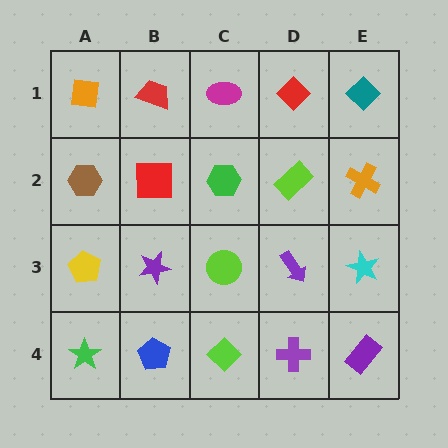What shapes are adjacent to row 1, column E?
An orange cross (row 2, column E), a red diamond (row 1, column D).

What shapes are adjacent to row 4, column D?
A purple arrow (row 3, column D), a lime diamond (row 4, column C), a purple rectangle (row 4, column E).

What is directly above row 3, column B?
A red square.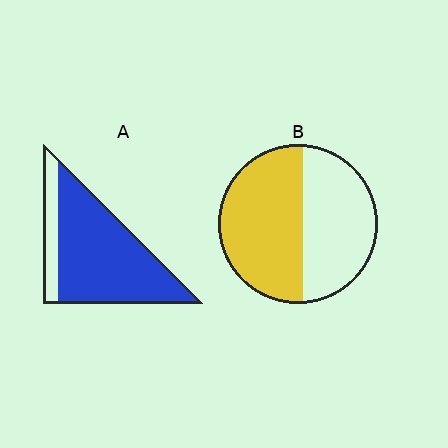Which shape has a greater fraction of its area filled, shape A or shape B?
Shape A.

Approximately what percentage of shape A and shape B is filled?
A is approximately 80% and B is approximately 55%.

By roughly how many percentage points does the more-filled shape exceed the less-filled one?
By roughly 30 percentage points (A over B).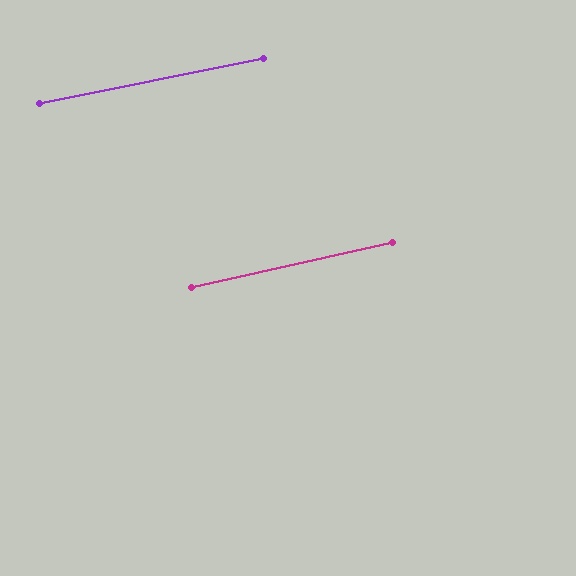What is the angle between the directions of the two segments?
Approximately 1 degree.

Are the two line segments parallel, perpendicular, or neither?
Parallel — their directions differ by only 1.1°.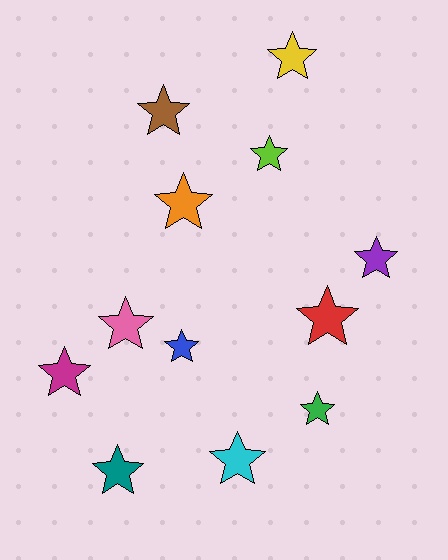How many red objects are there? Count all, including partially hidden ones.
There is 1 red object.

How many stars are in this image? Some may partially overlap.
There are 12 stars.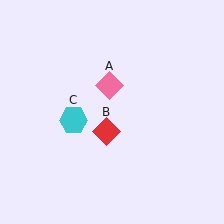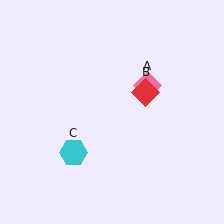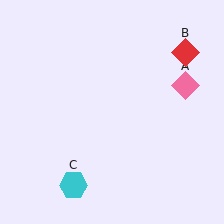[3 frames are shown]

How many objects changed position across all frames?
3 objects changed position: pink diamond (object A), red diamond (object B), cyan hexagon (object C).